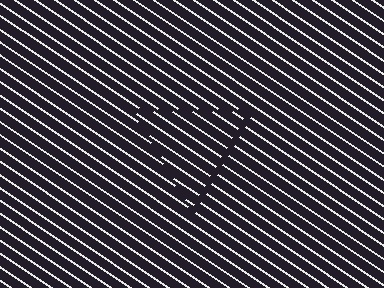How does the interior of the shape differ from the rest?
The interior of the shape contains the same grating, shifted by half a period — the contour is defined by the phase discontinuity where line-ends from the inner and outer gratings abut.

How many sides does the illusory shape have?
3 sides — the line-ends trace a triangle.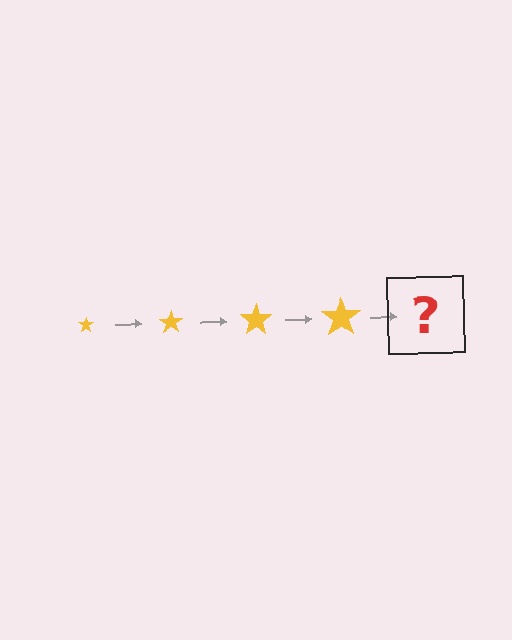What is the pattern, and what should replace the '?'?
The pattern is that the star gets progressively larger each step. The '?' should be a yellow star, larger than the previous one.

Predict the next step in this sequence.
The next step is a yellow star, larger than the previous one.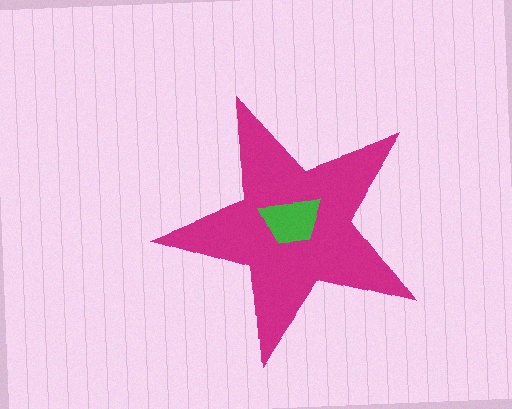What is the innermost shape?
The green trapezoid.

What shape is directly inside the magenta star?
The green trapezoid.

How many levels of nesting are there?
2.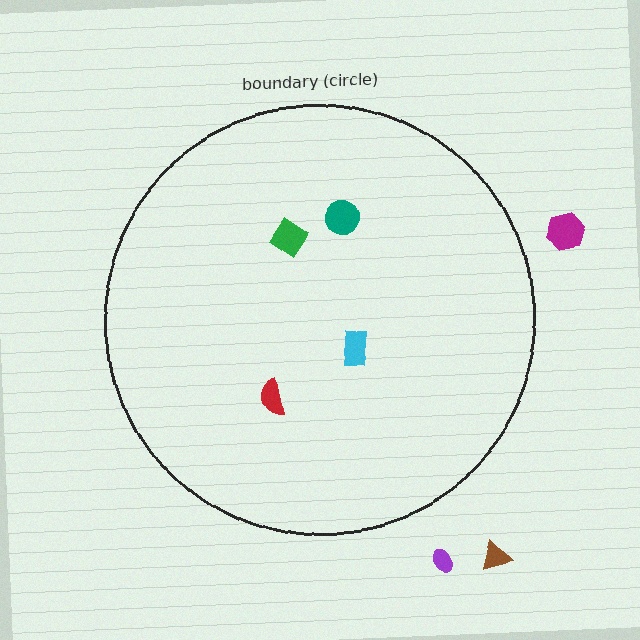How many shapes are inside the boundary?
4 inside, 3 outside.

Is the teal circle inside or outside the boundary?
Inside.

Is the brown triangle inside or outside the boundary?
Outside.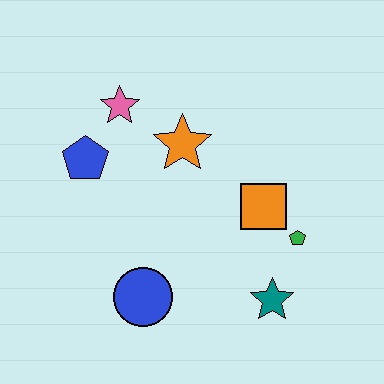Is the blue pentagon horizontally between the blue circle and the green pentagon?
No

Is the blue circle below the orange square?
Yes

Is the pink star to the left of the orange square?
Yes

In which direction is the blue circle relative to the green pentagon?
The blue circle is to the left of the green pentagon.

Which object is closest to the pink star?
The blue pentagon is closest to the pink star.